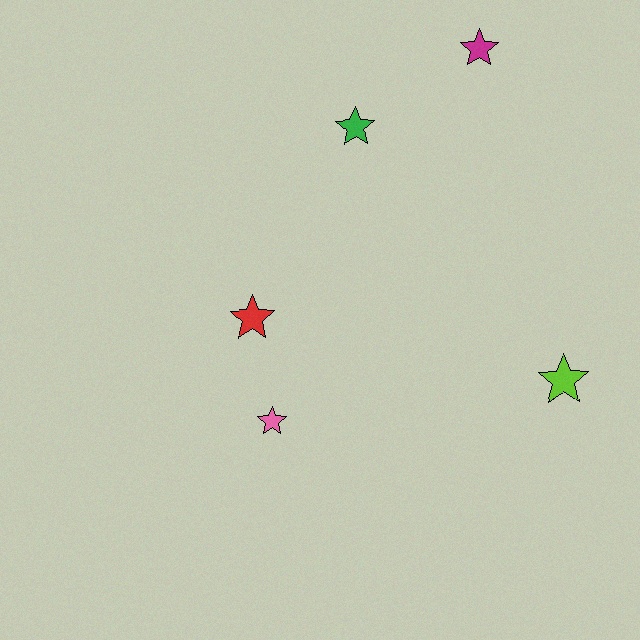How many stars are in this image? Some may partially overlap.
There are 5 stars.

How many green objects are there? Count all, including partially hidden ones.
There is 1 green object.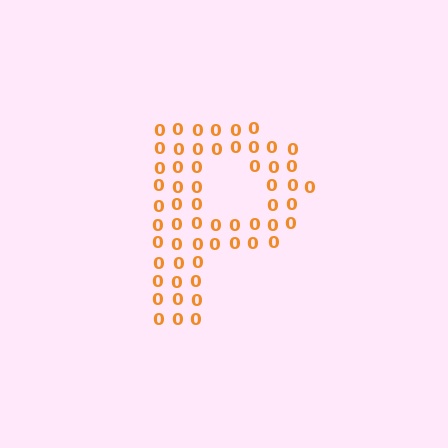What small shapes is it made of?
It is made of small digit 0's.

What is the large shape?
The large shape is the letter P.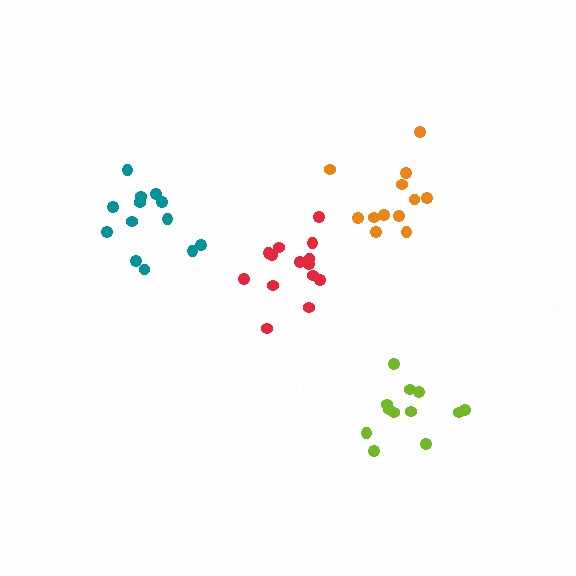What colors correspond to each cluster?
The clusters are colored: orange, lime, teal, red.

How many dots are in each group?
Group 1: 12 dots, Group 2: 12 dots, Group 3: 13 dots, Group 4: 14 dots (51 total).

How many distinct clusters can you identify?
There are 4 distinct clusters.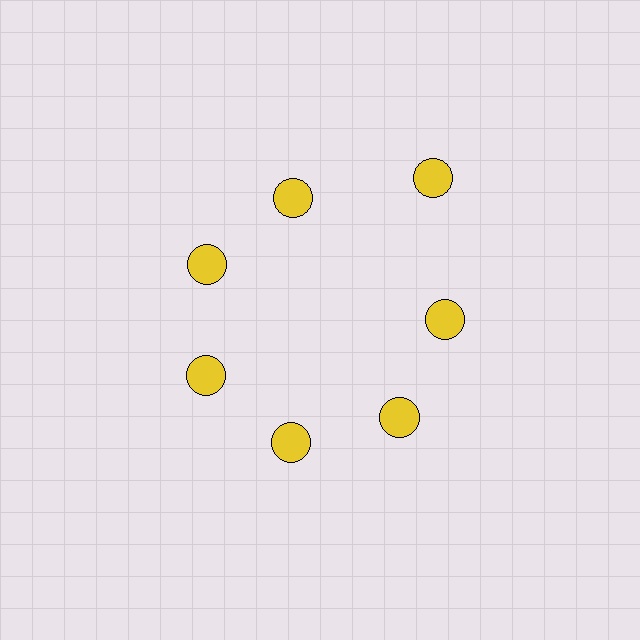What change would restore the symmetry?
The symmetry would be restored by moving it inward, back onto the ring so that all 7 circles sit at equal angles and equal distance from the center.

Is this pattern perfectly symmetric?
No. The 7 yellow circles are arranged in a ring, but one element near the 1 o'clock position is pushed outward from the center, breaking the 7-fold rotational symmetry.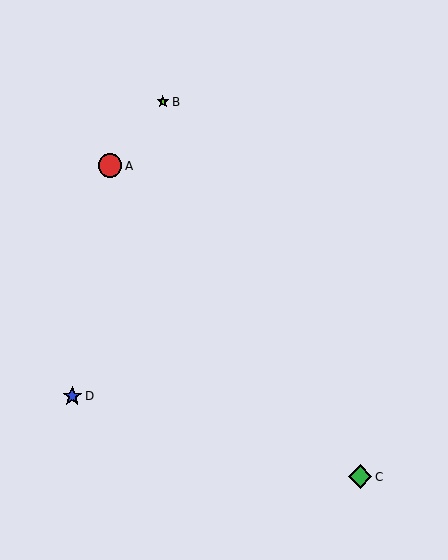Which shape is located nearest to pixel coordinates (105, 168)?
The red circle (labeled A) at (110, 166) is nearest to that location.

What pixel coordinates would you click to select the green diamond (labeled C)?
Click at (360, 477) to select the green diamond C.